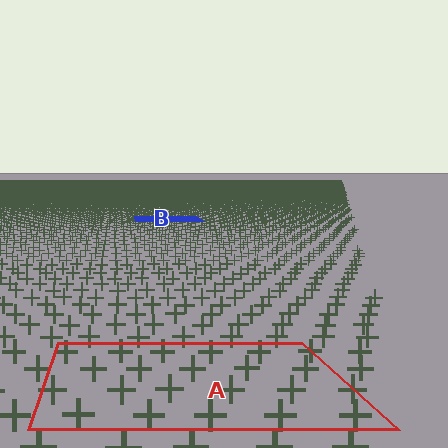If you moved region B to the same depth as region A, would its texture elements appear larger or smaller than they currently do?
They would appear larger. At a closer depth, the same texture elements are projected at a bigger on-screen size.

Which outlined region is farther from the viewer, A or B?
Region B is farther from the viewer — the texture elements inside it appear smaller and more densely packed.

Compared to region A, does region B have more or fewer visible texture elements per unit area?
Region B has more texture elements per unit area — they are packed more densely because it is farther away.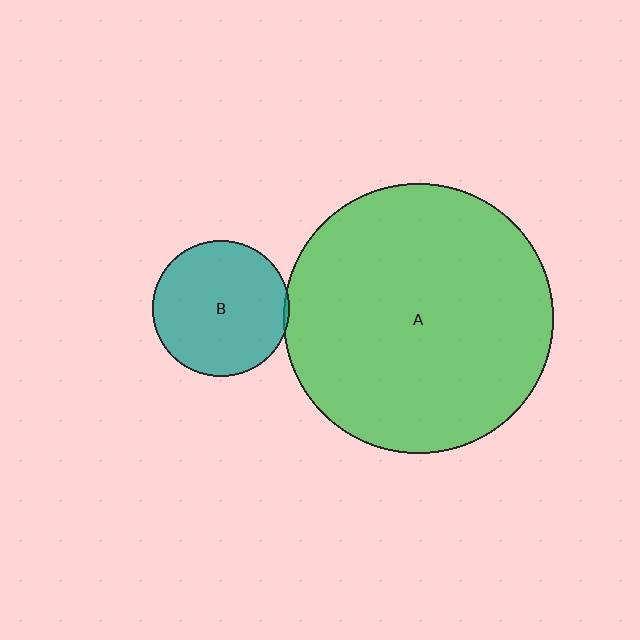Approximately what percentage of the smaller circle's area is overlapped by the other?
Approximately 5%.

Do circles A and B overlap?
Yes.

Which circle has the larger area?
Circle A (green).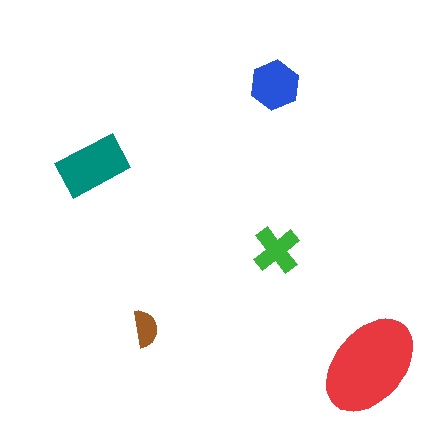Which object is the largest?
The red ellipse.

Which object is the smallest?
The brown semicircle.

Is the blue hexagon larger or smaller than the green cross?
Larger.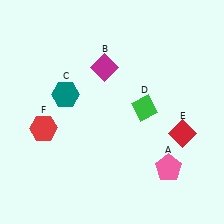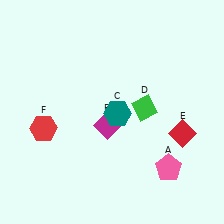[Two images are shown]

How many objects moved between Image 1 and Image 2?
2 objects moved between the two images.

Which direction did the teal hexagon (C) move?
The teal hexagon (C) moved right.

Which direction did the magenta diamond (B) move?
The magenta diamond (B) moved down.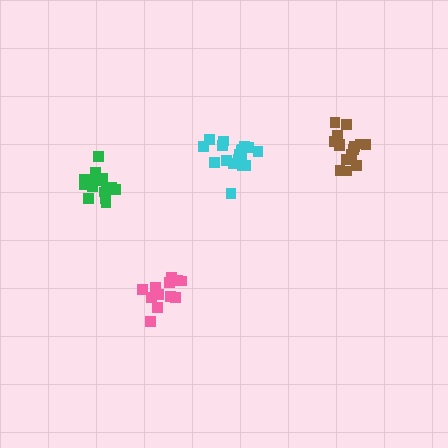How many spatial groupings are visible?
There are 4 spatial groupings.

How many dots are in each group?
Group 1: 18 dots, Group 2: 15 dots, Group 3: 18 dots, Group 4: 12 dots (63 total).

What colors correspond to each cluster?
The clusters are colored: cyan, brown, green, pink.